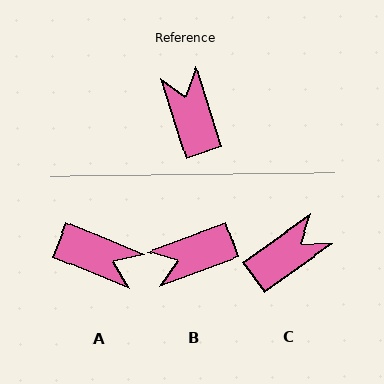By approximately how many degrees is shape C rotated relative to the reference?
Approximately 73 degrees clockwise.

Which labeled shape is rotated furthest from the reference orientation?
A, about 130 degrees away.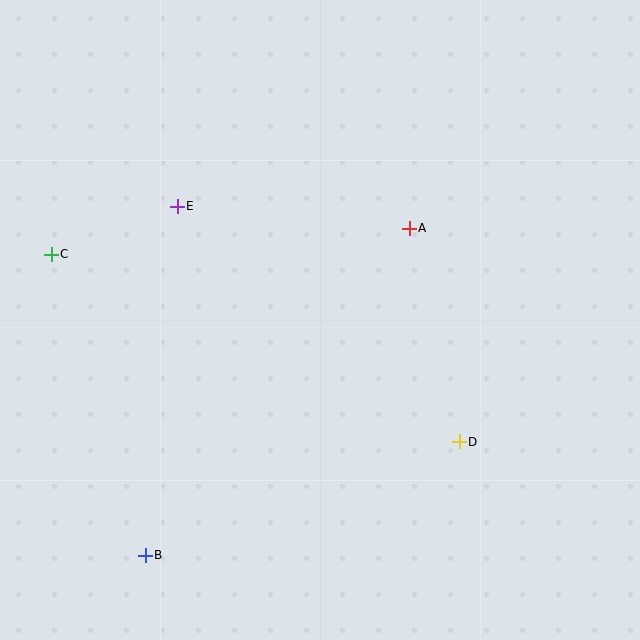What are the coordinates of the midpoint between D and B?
The midpoint between D and B is at (302, 498).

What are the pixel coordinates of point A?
Point A is at (409, 228).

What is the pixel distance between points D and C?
The distance between D and C is 449 pixels.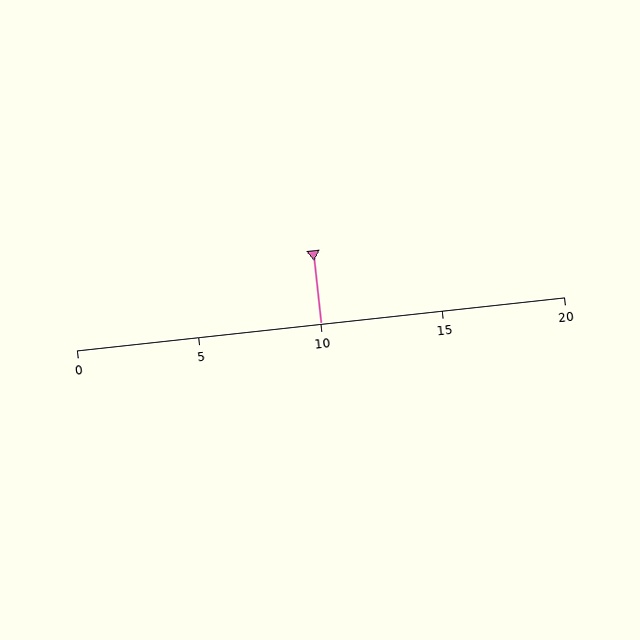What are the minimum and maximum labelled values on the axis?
The axis runs from 0 to 20.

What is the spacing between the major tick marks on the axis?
The major ticks are spaced 5 apart.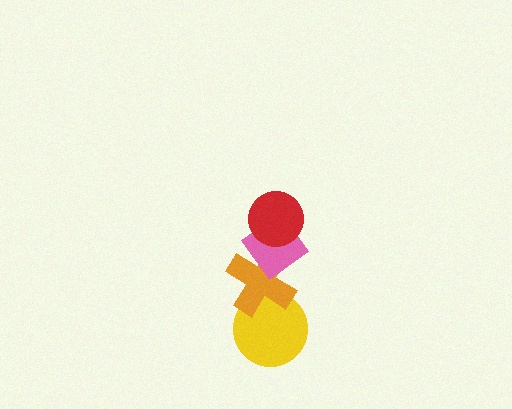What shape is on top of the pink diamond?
The red circle is on top of the pink diamond.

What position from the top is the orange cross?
The orange cross is 3rd from the top.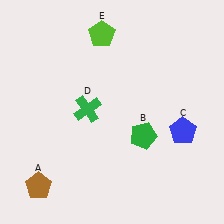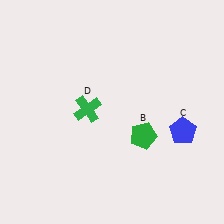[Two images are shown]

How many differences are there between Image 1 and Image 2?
There are 2 differences between the two images.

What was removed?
The lime pentagon (E), the brown pentagon (A) were removed in Image 2.